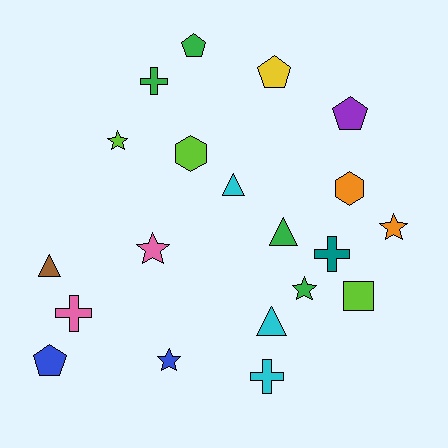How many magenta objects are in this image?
There are no magenta objects.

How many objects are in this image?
There are 20 objects.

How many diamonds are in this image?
There are no diamonds.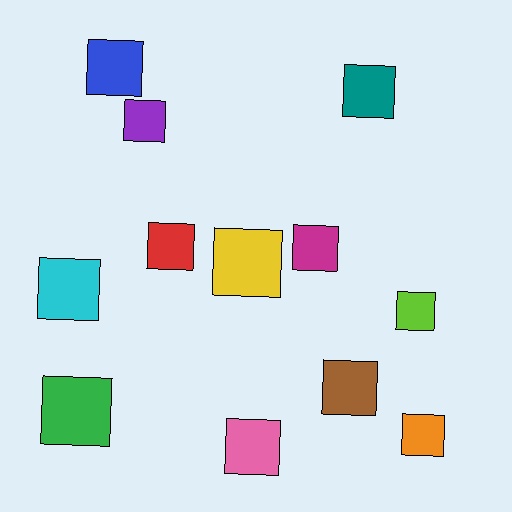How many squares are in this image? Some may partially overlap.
There are 12 squares.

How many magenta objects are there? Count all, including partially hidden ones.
There is 1 magenta object.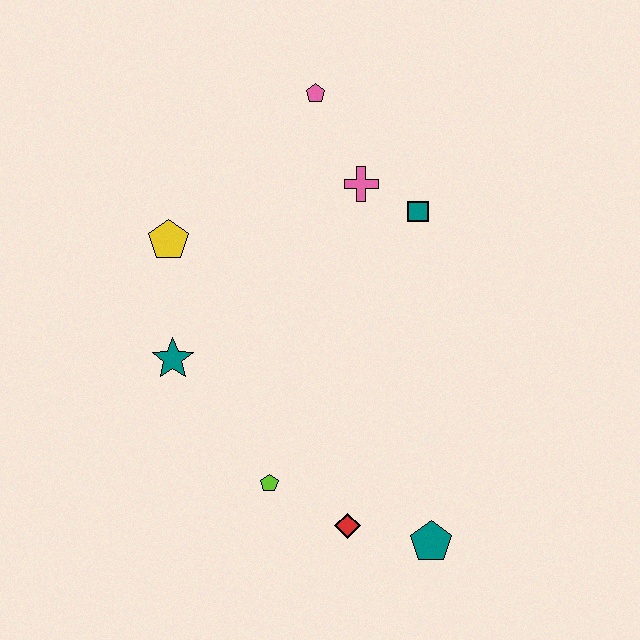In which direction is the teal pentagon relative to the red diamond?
The teal pentagon is to the right of the red diamond.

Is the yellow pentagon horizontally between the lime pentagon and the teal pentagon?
No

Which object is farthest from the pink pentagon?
The teal pentagon is farthest from the pink pentagon.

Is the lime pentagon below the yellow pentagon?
Yes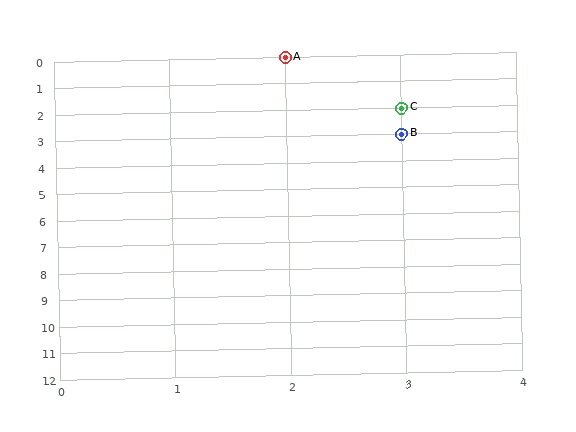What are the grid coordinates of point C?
Point C is at grid coordinates (3, 2).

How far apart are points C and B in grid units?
Points C and B are 1 row apart.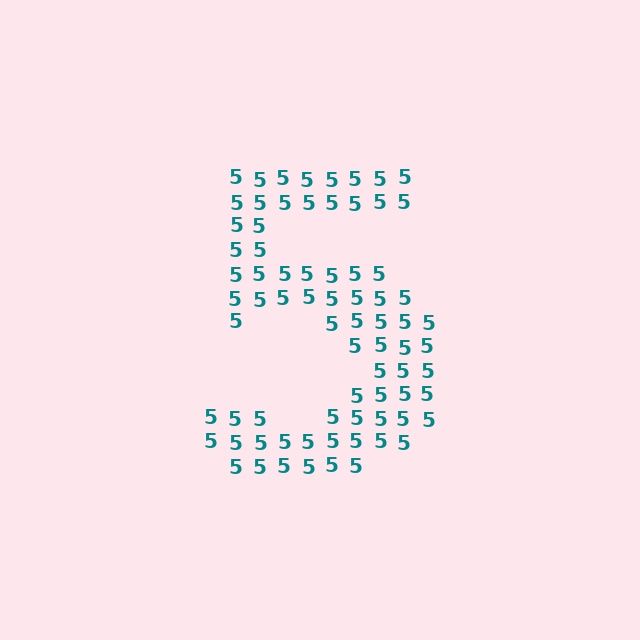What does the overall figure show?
The overall figure shows the digit 5.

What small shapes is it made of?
It is made of small digit 5's.